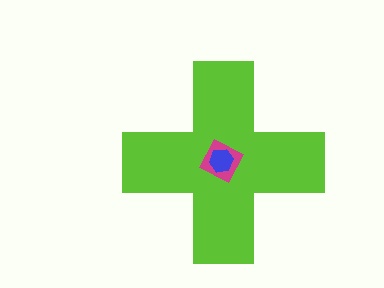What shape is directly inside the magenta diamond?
The blue hexagon.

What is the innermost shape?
The blue hexagon.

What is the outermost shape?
The lime cross.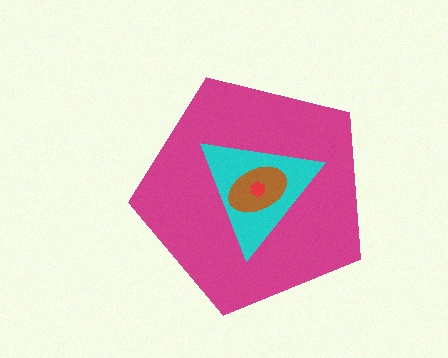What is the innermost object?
The red hexagon.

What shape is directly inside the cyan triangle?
The brown ellipse.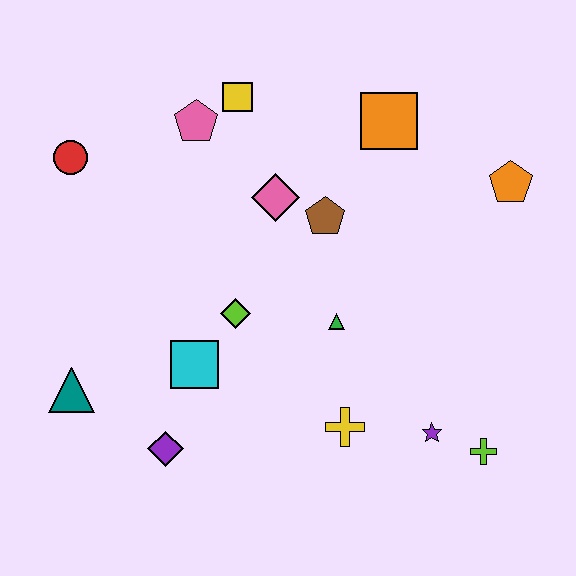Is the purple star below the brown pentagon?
Yes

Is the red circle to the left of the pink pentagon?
Yes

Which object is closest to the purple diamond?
The cyan square is closest to the purple diamond.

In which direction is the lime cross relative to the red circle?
The lime cross is to the right of the red circle.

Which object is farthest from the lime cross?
The red circle is farthest from the lime cross.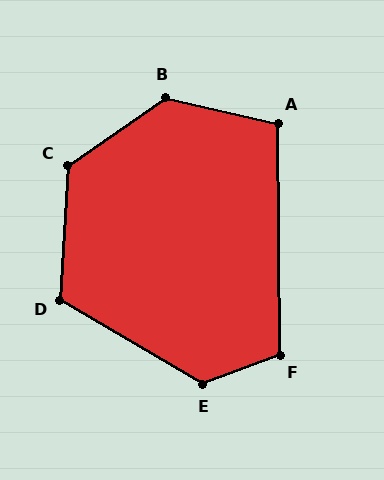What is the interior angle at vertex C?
Approximately 128 degrees (obtuse).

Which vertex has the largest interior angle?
B, at approximately 132 degrees.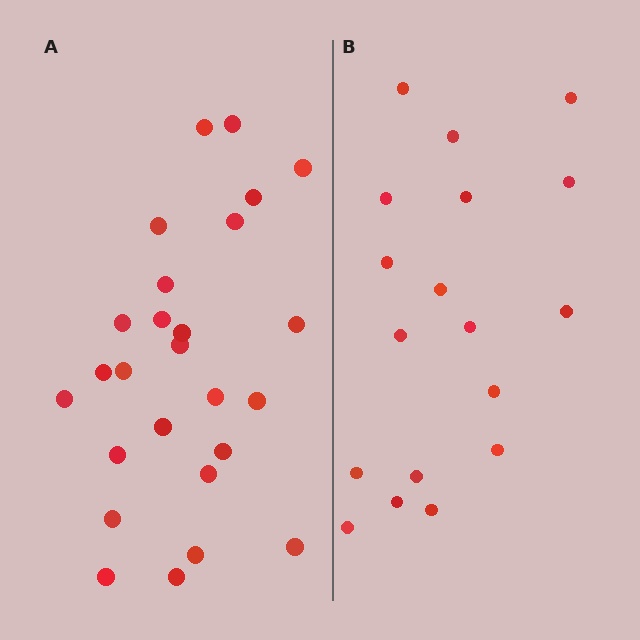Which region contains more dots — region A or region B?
Region A (the left region) has more dots.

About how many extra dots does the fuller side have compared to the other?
Region A has roughly 8 or so more dots than region B.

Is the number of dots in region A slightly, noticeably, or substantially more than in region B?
Region A has noticeably more, but not dramatically so. The ratio is roughly 1.4 to 1.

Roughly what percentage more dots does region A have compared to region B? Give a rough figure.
About 45% more.